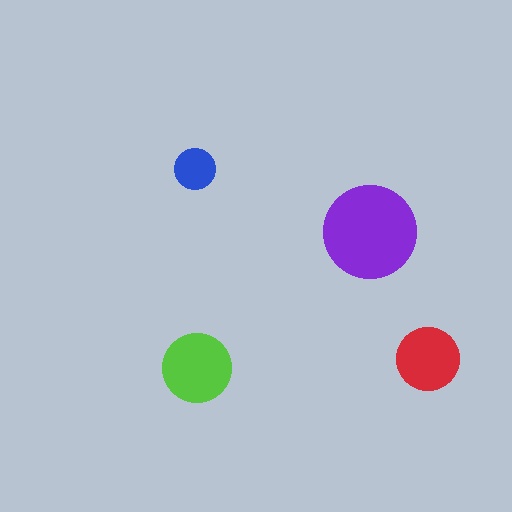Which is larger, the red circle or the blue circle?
The red one.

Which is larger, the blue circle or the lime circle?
The lime one.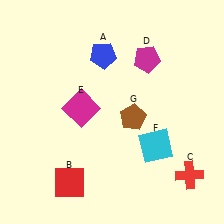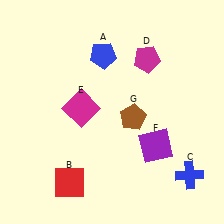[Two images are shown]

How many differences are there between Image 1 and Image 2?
There are 2 differences between the two images.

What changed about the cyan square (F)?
In Image 1, F is cyan. In Image 2, it changed to purple.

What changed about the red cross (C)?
In Image 1, C is red. In Image 2, it changed to blue.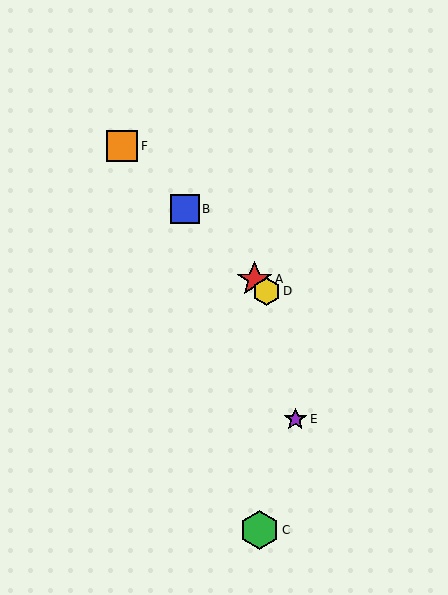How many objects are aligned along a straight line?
4 objects (A, B, D, F) are aligned along a straight line.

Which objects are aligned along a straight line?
Objects A, B, D, F are aligned along a straight line.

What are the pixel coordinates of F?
Object F is at (122, 146).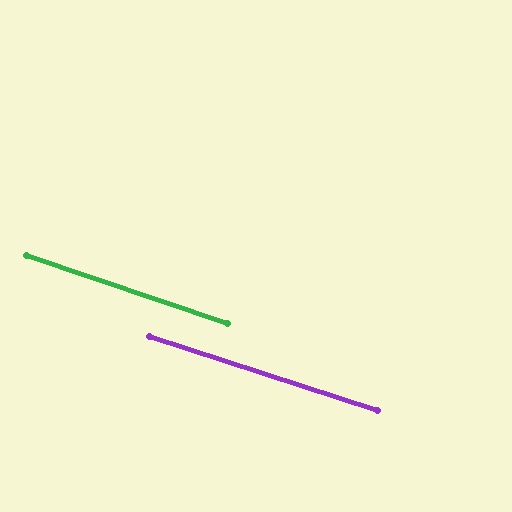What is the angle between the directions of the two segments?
Approximately 1 degree.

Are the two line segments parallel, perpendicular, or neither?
Parallel — their directions differ by only 0.6°.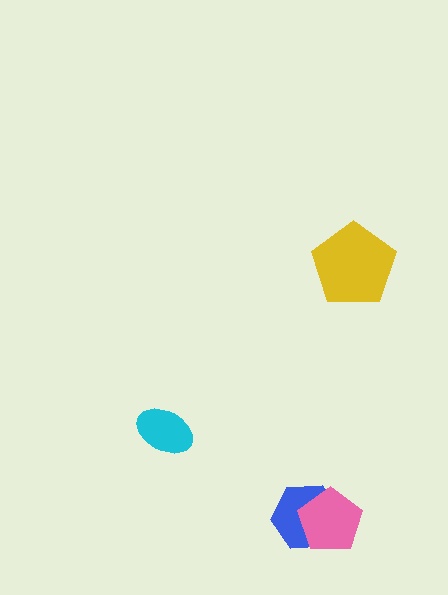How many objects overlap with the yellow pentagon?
0 objects overlap with the yellow pentagon.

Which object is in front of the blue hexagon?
The pink pentagon is in front of the blue hexagon.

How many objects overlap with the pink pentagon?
1 object overlaps with the pink pentagon.